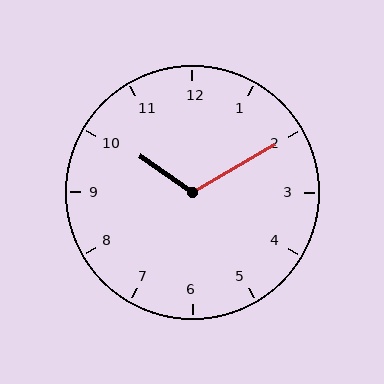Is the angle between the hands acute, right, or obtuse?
It is obtuse.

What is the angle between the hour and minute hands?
Approximately 115 degrees.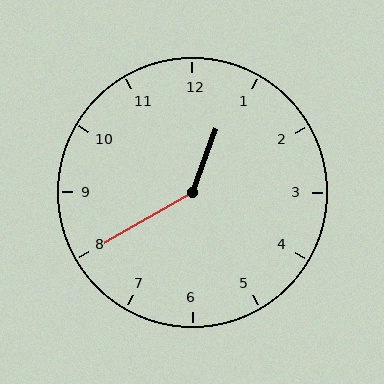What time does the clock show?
12:40.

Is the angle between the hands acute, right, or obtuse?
It is obtuse.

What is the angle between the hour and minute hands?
Approximately 140 degrees.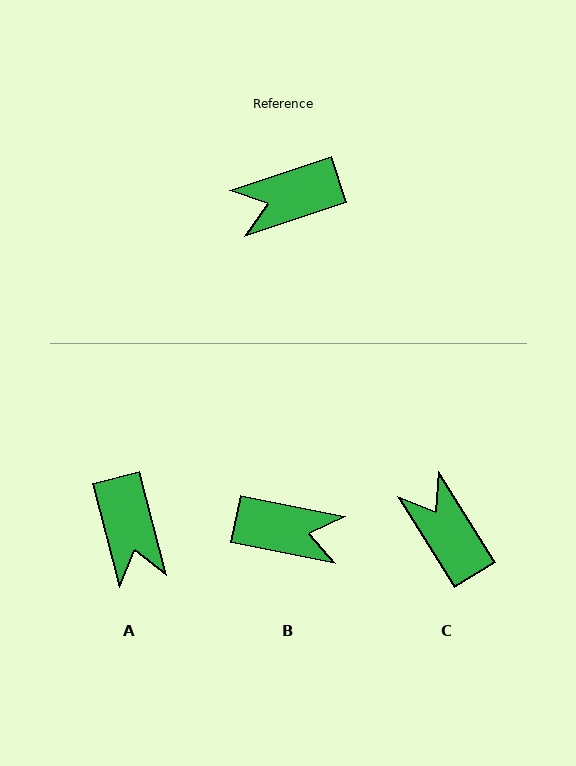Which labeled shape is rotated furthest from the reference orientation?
B, about 150 degrees away.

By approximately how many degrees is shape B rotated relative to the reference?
Approximately 150 degrees counter-clockwise.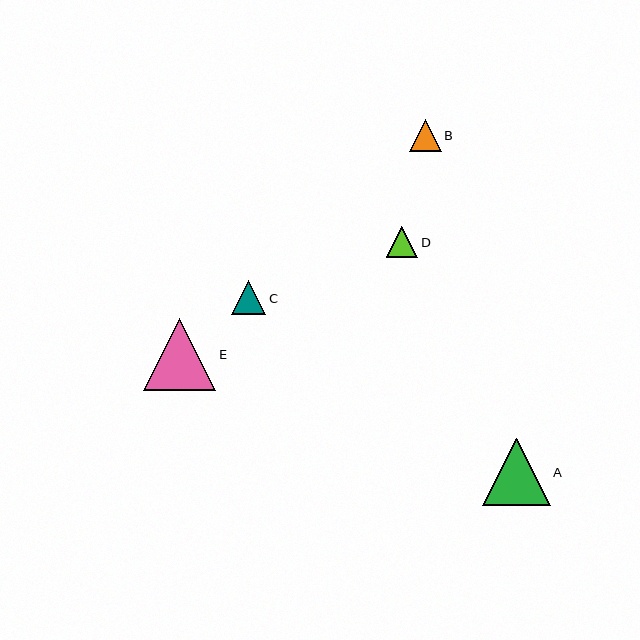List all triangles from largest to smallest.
From largest to smallest: E, A, C, D, B.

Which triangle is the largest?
Triangle E is the largest with a size of approximately 72 pixels.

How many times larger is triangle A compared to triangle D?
Triangle A is approximately 2.1 times the size of triangle D.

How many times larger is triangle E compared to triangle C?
Triangle E is approximately 2.1 times the size of triangle C.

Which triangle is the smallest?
Triangle B is the smallest with a size of approximately 32 pixels.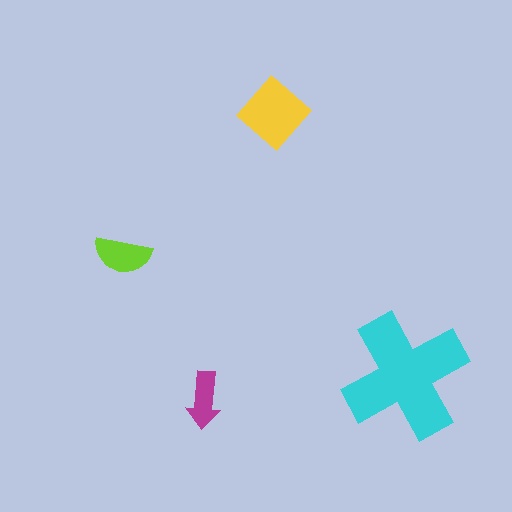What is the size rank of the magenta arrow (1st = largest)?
4th.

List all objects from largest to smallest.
The cyan cross, the yellow diamond, the lime semicircle, the magenta arrow.